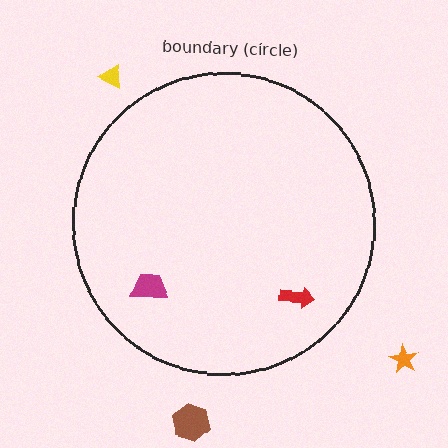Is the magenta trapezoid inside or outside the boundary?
Inside.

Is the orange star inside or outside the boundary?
Outside.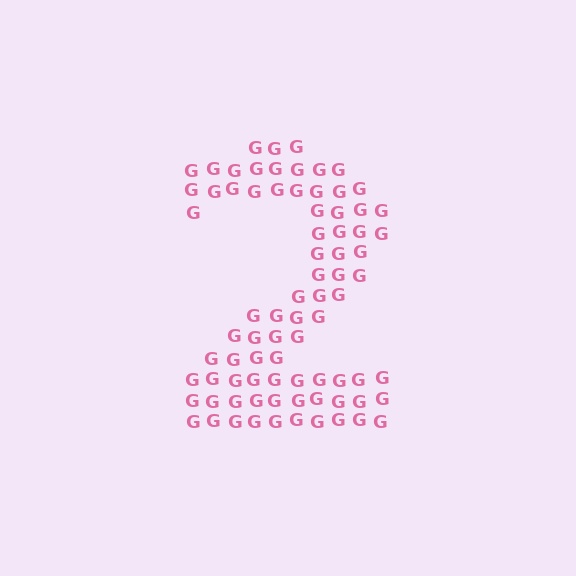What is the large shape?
The large shape is the digit 2.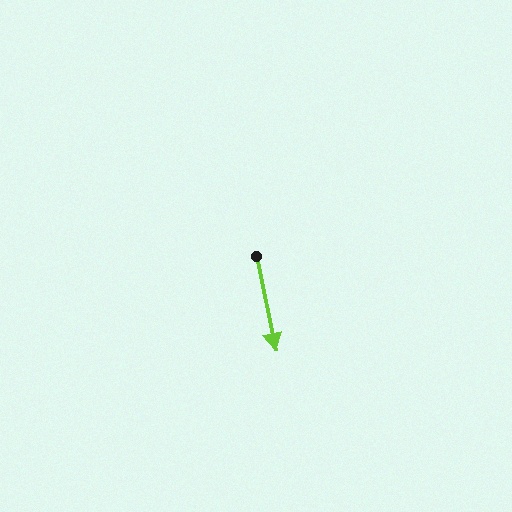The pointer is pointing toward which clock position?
Roughly 6 o'clock.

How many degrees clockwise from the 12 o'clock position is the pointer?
Approximately 168 degrees.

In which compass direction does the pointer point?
South.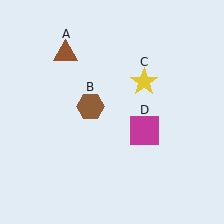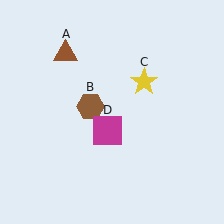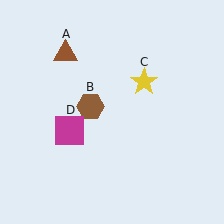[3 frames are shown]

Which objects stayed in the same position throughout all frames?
Brown triangle (object A) and brown hexagon (object B) and yellow star (object C) remained stationary.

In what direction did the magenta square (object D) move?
The magenta square (object D) moved left.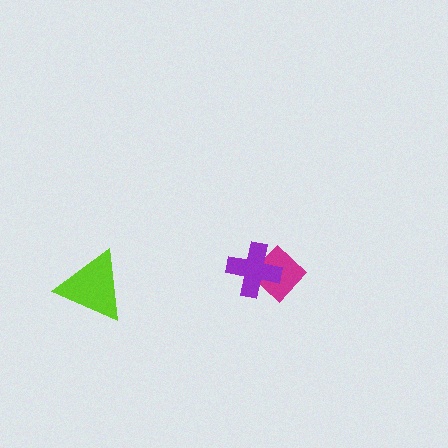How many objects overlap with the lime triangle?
0 objects overlap with the lime triangle.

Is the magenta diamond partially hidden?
Yes, it is partially covered by another shape.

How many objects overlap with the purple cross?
1 object overlaps with the purple cross.